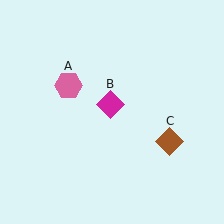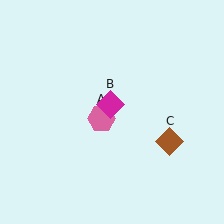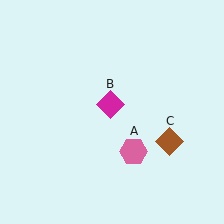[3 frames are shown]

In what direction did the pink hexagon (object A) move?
The pink hexagon (object A) moved down and to the right.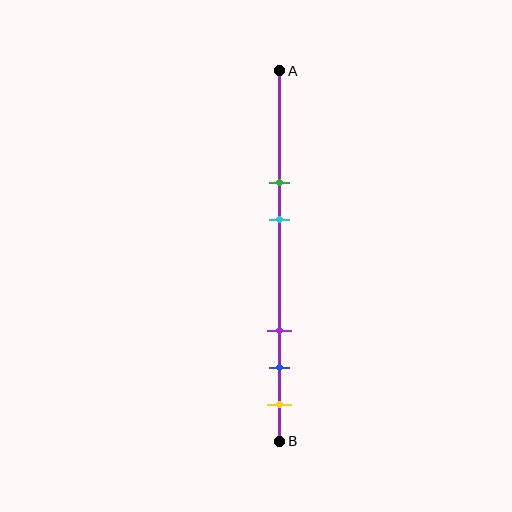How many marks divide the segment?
There are 5 marks dividing the segment.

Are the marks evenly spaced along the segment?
No, the marks are not evenly spaced.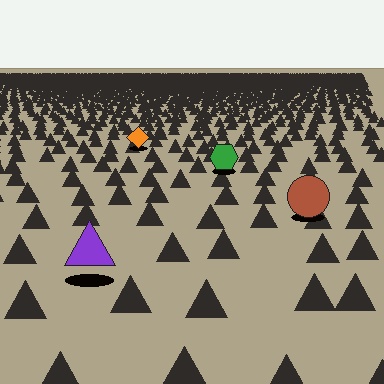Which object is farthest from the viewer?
The orange diamond is farthest from the viewer. It appears smaller and the ground texture around it is denser.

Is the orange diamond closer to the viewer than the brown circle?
No. The brown circle is closer — you can tell from the texture gradient: the ground texture is coarser near it.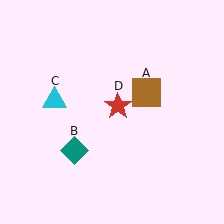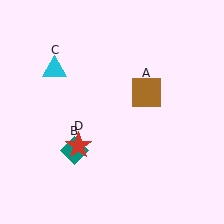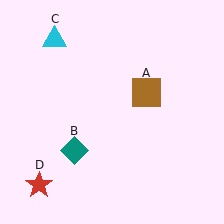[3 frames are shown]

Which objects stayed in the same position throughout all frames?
Brown square (object A) and teal diamond (object B) remained stationary.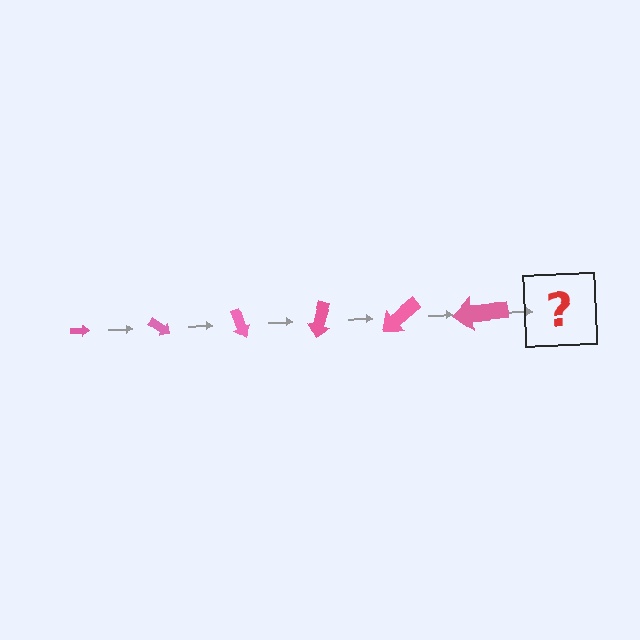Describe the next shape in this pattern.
It should be an arrow, larger than the previous one and rotated 210 degrees from the start.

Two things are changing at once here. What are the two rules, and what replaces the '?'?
The two rules are that the arrow grows larger each step and it rotates 35 degrees each step. The '?' should be an arrow, larger than the previous one and rotated 210 degrees from the start.